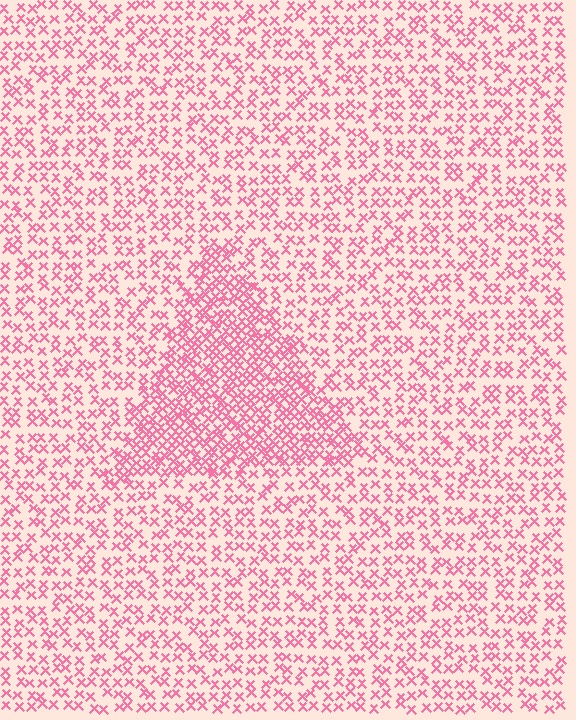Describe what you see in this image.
The image contains small pink elements arranged at two different densities. A triangle-shaped region is visible where the elements are more densely packed than the surrounding area.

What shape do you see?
I see a triangle.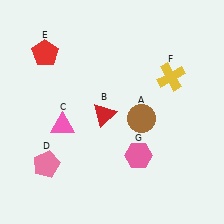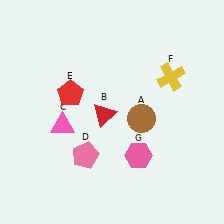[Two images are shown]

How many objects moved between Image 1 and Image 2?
2 objects moved between the two images.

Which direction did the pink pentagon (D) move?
The pink pentagon (D) moved right.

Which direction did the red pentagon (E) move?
The red pentagon (E) moved down.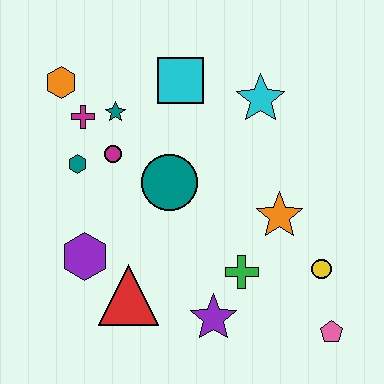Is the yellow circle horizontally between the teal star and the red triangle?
No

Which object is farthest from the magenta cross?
The pink pentagon is farthest from the magenta cross.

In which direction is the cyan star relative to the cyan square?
The cyan star is to the right of the cyan square.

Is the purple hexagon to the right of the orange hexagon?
Yes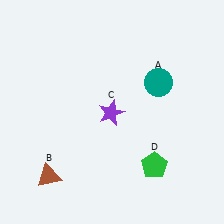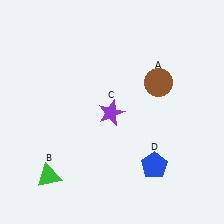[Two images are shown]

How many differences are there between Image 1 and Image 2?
There are 3 differences between the two images.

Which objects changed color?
A changed from teal to brown. B changed from brown to green. D changed from green to blue.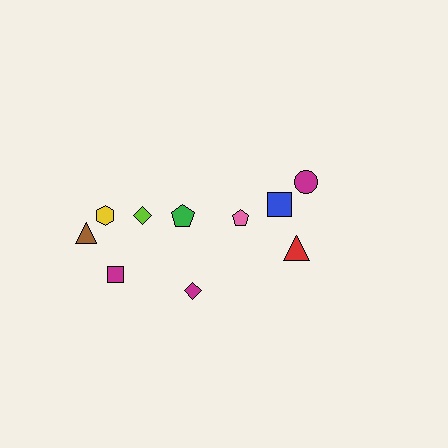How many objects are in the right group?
There are 4 objects.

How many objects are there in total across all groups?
There are 10 objects.